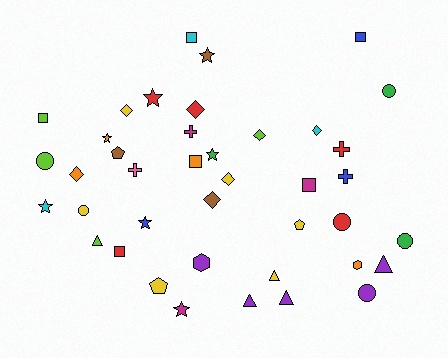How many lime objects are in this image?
There are 4 lime objects.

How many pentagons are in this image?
There are 3 pentagons.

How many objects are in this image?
There are 40 objects.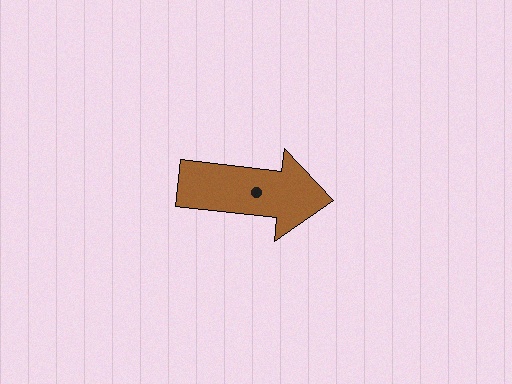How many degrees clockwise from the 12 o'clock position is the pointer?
Approximately 96 degrees.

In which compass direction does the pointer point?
East.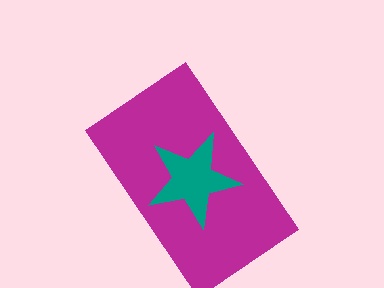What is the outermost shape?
The magenta rectangle.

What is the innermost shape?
The teal star.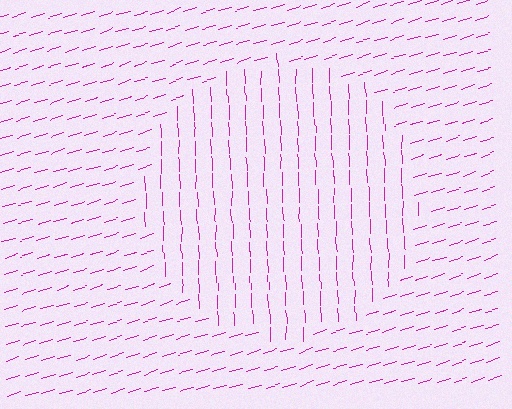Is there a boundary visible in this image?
Yes, there is a texture boundary formed by a change in line orientation.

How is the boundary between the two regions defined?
The boundary is defined purely by a change in line orientation (approximately 74 degrees difference). All lines are the same color and thickness.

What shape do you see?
I see a circle.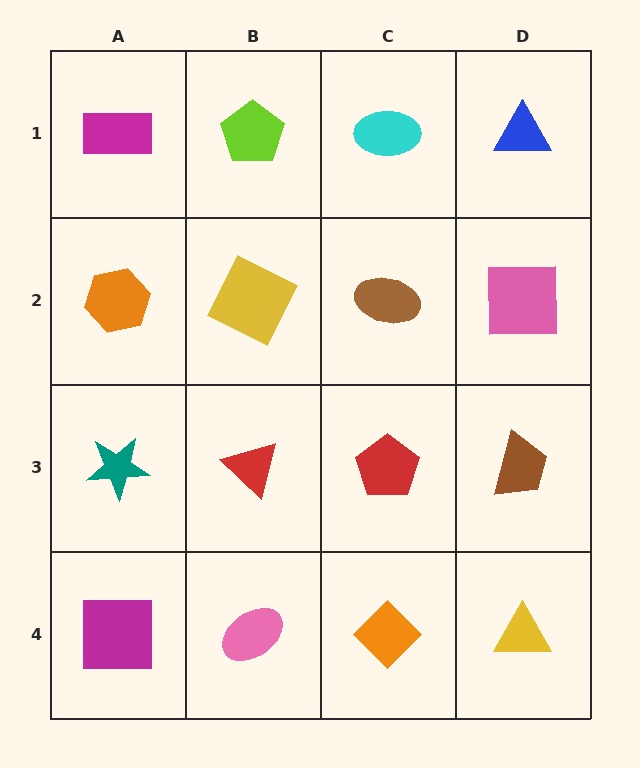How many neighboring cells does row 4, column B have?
3.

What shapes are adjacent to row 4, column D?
A brown trapezoid (row 3, column D), an orange diamond (row 4, column C).